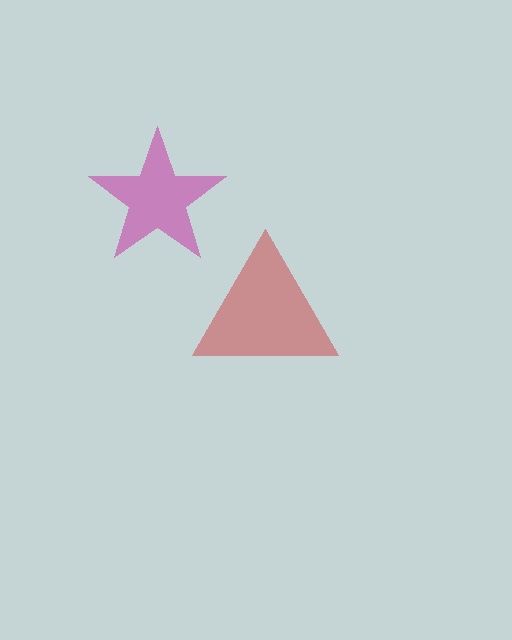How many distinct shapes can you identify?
There are 2 distinct shapes: a red triangle, a magenta star.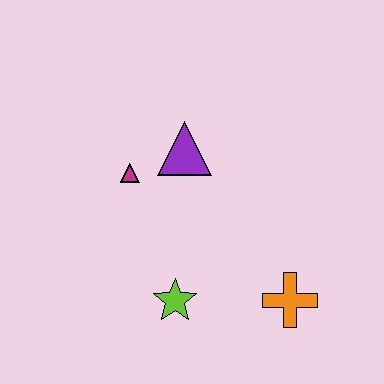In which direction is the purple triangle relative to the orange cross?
The purple triangle is above the orange cross.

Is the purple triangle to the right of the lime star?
Yes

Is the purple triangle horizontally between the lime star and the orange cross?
Yes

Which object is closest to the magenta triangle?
The purple triangle is closest to the magenta triangle.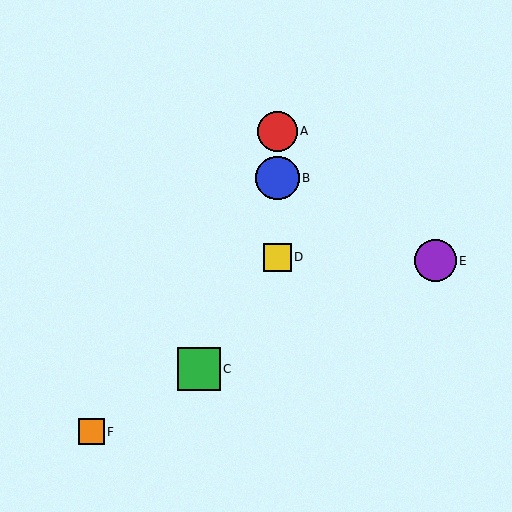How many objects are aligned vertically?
3 objects (A, B, D) are aligned vertically.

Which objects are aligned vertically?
Objects A, B, D are aligned vertically.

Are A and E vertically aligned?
No, A is at x≈277 and E is at x≈435.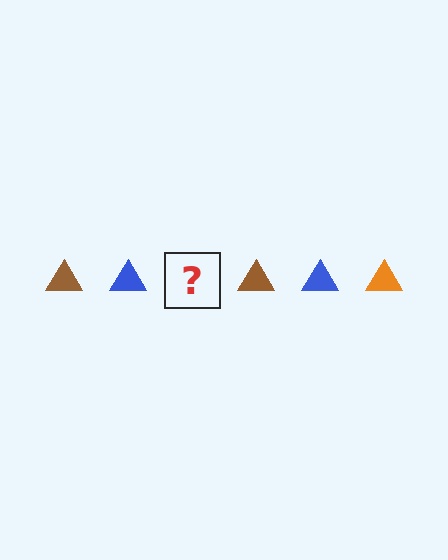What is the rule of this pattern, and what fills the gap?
The rule is that the pattern cycles through brown, blue, orange triangles. The gap should be filled with an orange triangle.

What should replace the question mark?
The question mark should be replaced with an orange triangle.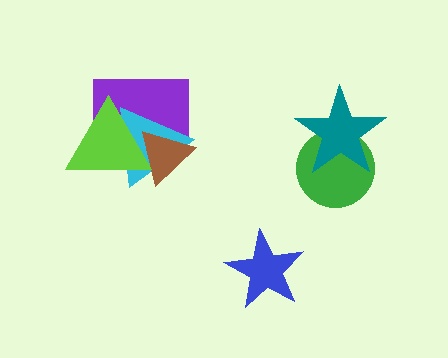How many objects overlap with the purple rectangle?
3 objects overlap with the purple rectangle.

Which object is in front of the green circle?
The teal star is in front of the green circle.